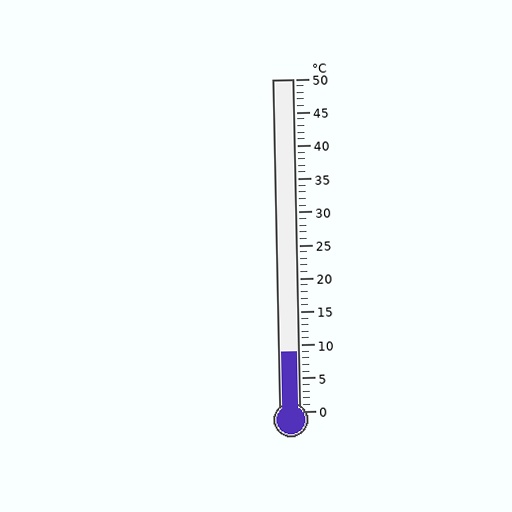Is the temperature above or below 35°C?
The temperature is below 35°C.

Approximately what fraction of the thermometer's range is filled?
The thermometer is filled to approximately 20% of its range.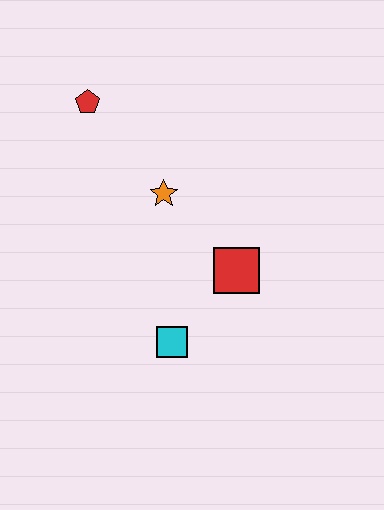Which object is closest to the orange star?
The red square is closest to the orange star.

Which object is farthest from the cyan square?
The red pentagon is farthest from the cyan square.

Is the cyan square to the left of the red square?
Yes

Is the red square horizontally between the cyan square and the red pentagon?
No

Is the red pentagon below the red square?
No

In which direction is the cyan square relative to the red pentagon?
The cyan square is below the red pentagon.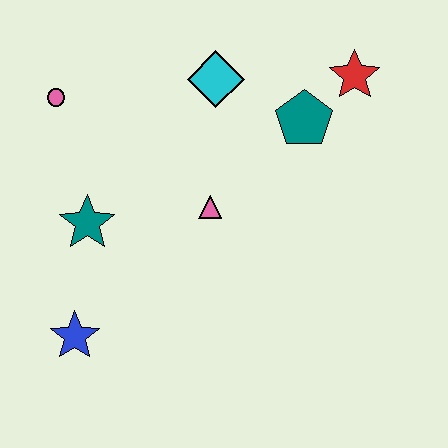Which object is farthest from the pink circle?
The red star is farthest from the pink circle.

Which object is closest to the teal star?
The blue star is closest to the teal star.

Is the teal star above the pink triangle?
No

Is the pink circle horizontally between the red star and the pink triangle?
No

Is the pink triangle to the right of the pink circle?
Yes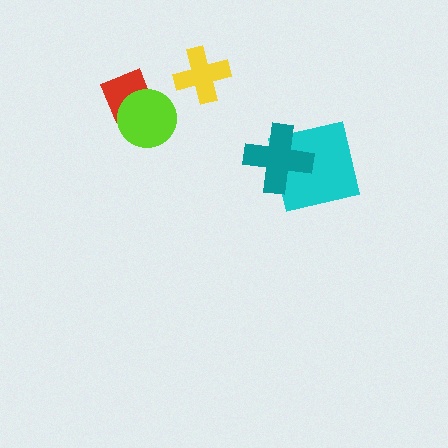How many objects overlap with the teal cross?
1 object overlaps with the teal cross.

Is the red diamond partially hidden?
Yes, it is partially covered by another shape.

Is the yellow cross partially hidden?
No, no other shape covers it.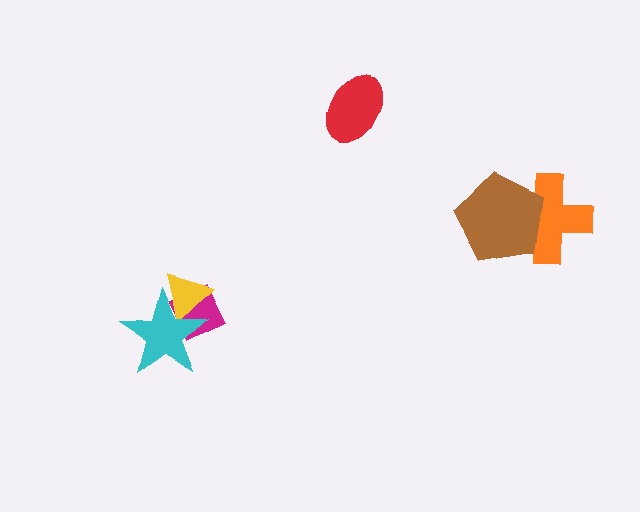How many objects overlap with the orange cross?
1 object overlaps with the orange cross.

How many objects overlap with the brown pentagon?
1 object overlaps with the brown pentagon.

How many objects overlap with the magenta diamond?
2 objects overlap with the magenta diamond.